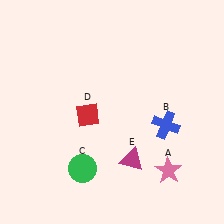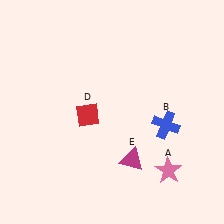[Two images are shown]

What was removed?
The green circle (C) was removed in Image 2.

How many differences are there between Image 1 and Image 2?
There is 1 difference between the two images.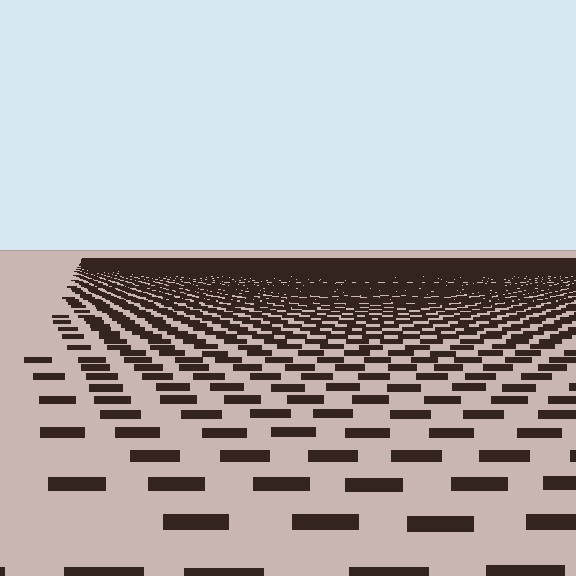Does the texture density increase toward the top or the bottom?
Density increases toward the top.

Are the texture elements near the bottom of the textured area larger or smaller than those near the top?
Larger. Near the bottom, elements are closer to the viewer and appear at a bigger on-screen size.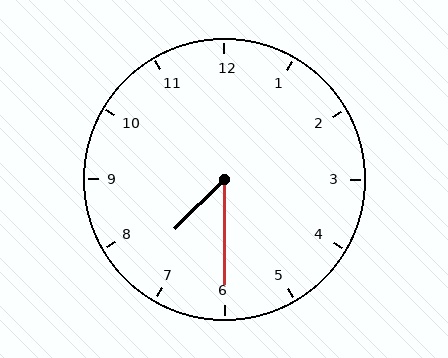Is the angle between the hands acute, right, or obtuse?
It is acute.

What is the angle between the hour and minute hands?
Approximately 45 degrees.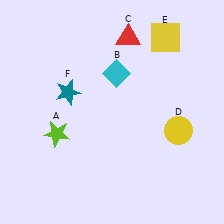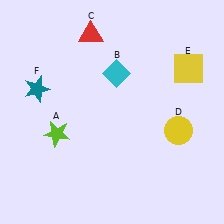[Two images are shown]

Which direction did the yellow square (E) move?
The yellow square (E) moved down.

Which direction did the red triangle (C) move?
The red triangle (C) moved left.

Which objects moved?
The objects that moved are: the red triangle (C), the yellow square (E), the teal star (F).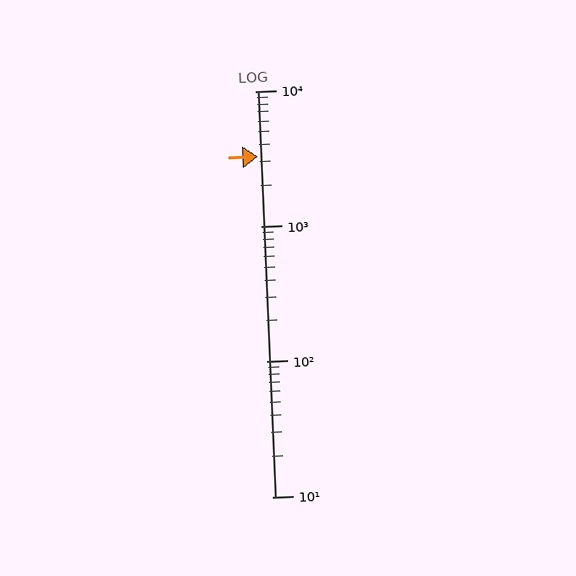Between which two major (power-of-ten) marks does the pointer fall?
The pointer is between 1000 and 10000.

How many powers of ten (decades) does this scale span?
The scale spans 3 decades, from 10 to 10000.